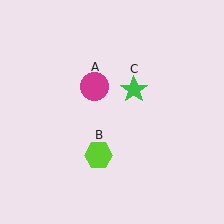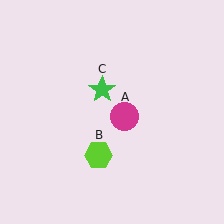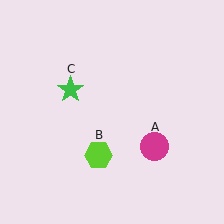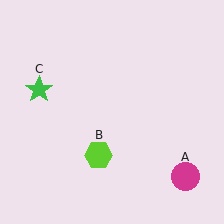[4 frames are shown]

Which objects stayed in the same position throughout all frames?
Lime hexagon (object B) remained stationary.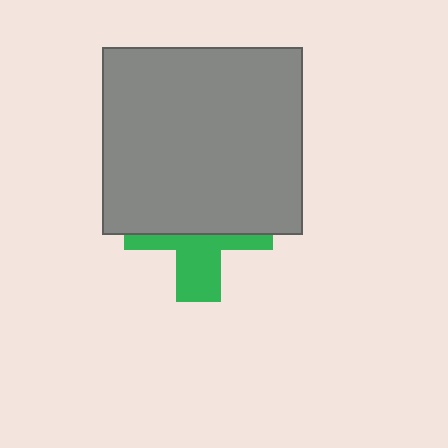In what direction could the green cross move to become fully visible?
The green cross could move down. That would shift it out from behind the gray rectangle entirely.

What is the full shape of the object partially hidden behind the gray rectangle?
The partially hidden object is a green cross.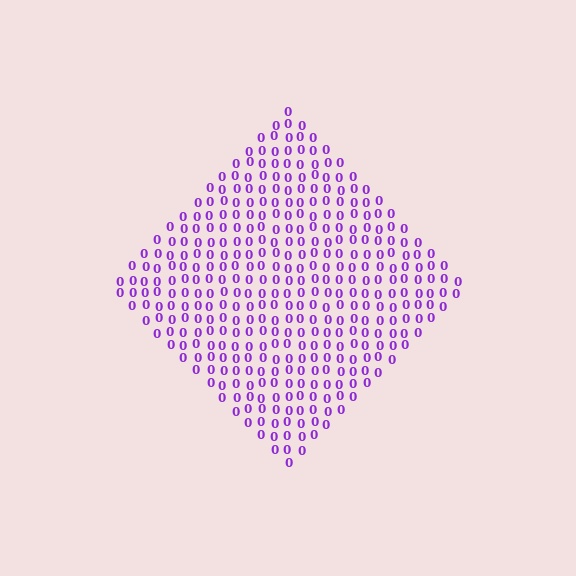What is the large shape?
The large shape is a diamond.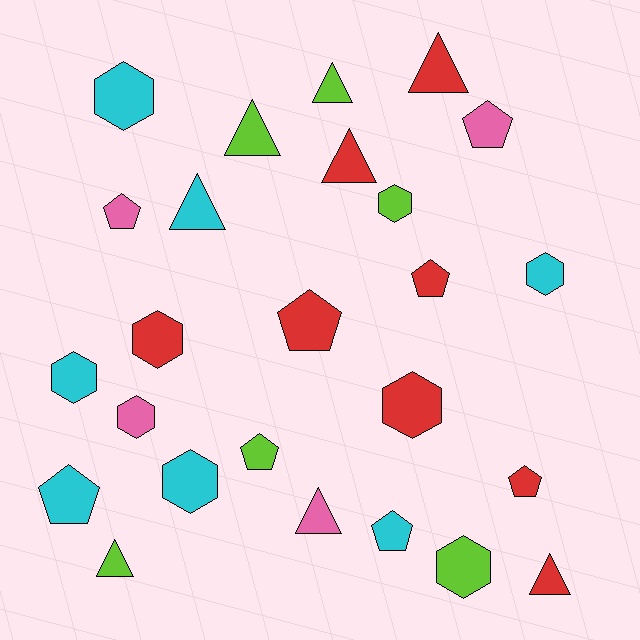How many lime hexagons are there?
There are 2 lime hexagons.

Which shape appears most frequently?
Hexagon, with 9 objects.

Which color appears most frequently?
Red, with 8 objects.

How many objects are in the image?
There are 25 objects.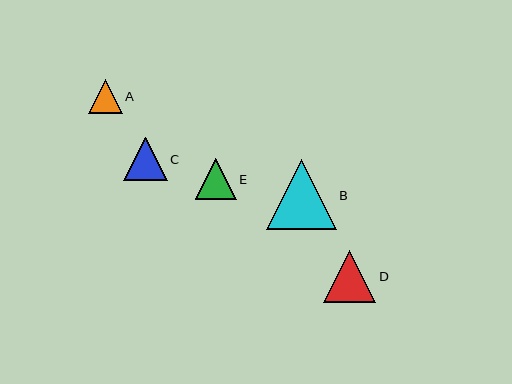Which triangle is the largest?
Triangle B is the largest with a size of approximately 70 pixels.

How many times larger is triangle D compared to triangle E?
Triangle D is approximately 1.3 times the size of triangle E.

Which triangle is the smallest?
Triangle A is the smallest with a size of approximately 34 pixels.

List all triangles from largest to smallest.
From largest to smallest: B, D, C, E, A.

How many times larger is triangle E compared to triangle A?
Triangle E is approximately 1.2 times the size of triangle A.